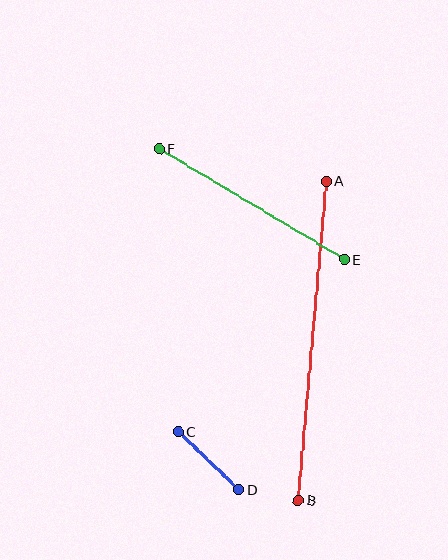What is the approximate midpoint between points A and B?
The midpoint is at approximately (312, 341) pixels.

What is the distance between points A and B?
The distance is approximately 320 pixels.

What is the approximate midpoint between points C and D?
The midpoint is at approximately (209, 460) pixels.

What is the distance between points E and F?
The distance is approximately 215 pixels.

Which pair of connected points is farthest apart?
Points A and B are farthest apart.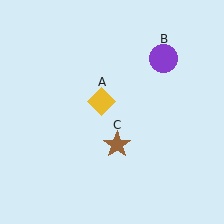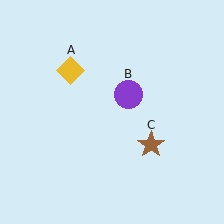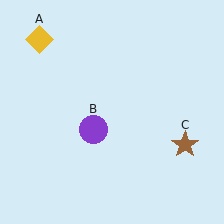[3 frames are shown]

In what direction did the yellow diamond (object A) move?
The yellow diamond (object A) moved up and to the left.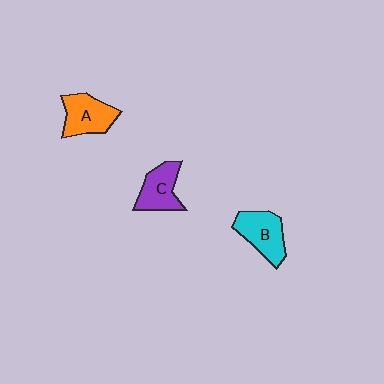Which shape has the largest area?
Shape B (cyan).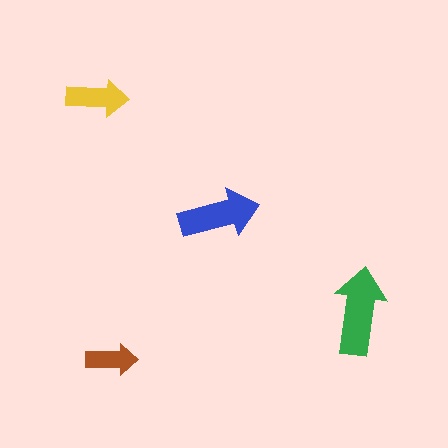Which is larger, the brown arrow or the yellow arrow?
The yellow one.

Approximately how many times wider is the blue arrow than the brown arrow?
About 1.5 times wider.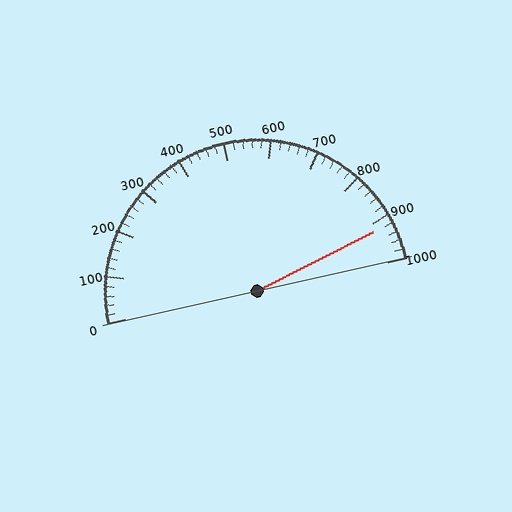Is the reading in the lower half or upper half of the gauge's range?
The reading is in the upper half of the range (0 to 1000).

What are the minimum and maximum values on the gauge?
The gauge ranges from 0 to 1000.